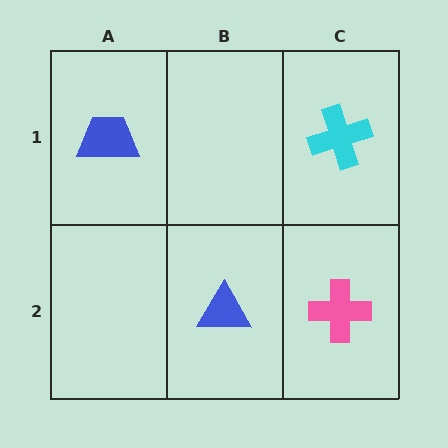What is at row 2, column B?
A blue triangle.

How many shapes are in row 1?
2 shapes.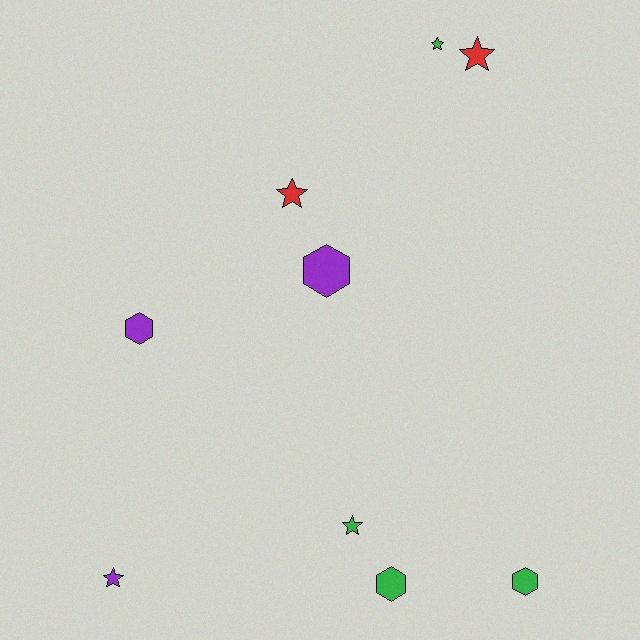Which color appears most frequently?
Green, with 4 objects.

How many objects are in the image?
There are 9 objects.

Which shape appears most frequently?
Star, with 5 objects.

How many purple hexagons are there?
There are 2 purple hexagons.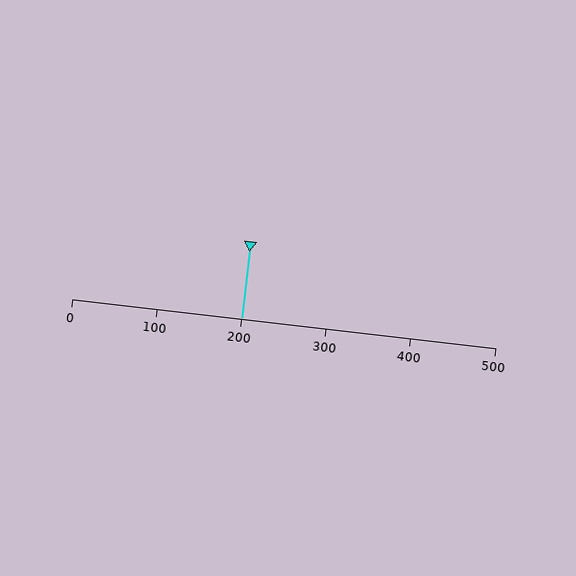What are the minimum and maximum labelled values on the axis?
The axis runs from 0 to 500.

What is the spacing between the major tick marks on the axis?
The major ticks are spaced 100 apart.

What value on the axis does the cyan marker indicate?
The marker indicates approximately 200.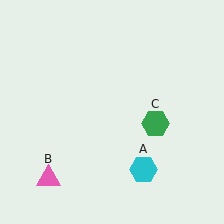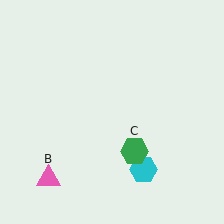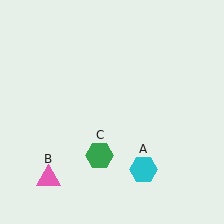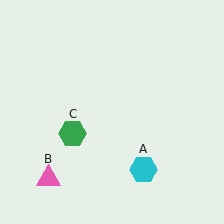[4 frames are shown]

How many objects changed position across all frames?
1 object changed position: green hexagon (object C).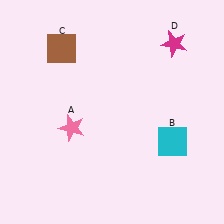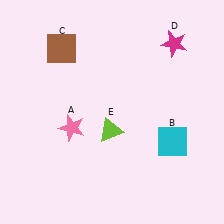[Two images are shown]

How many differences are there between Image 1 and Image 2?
There is 1 difference between the two images.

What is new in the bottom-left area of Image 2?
A lime triangle (E) was added in the bottom-left area of Image 2.